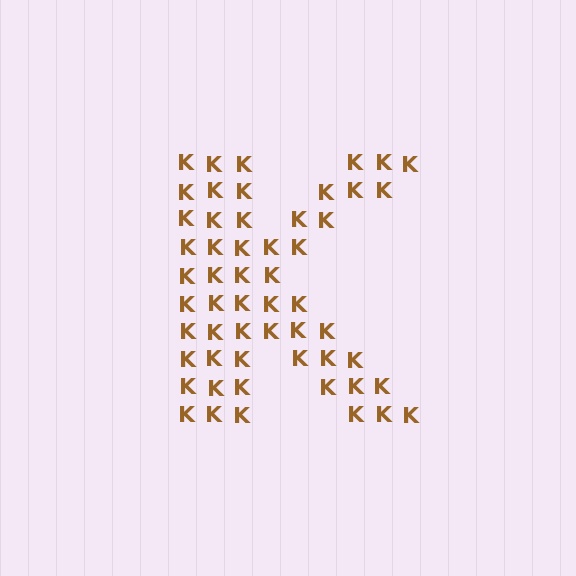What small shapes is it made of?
It is made of small letter K's.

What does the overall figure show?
The overall figure shows the letter K.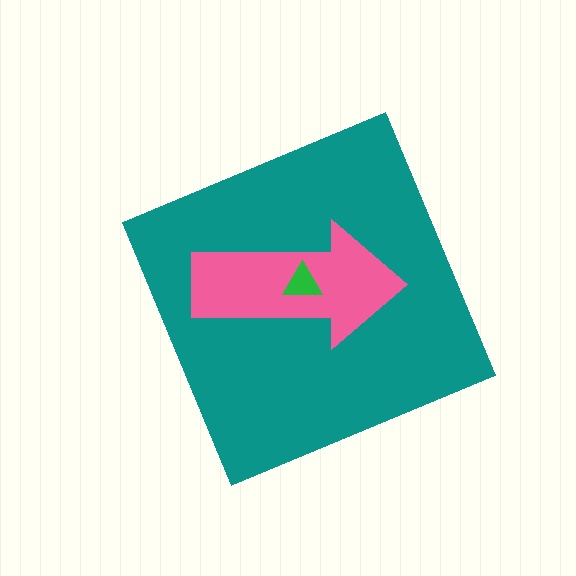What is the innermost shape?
The green triangle.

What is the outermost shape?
The teal diamond.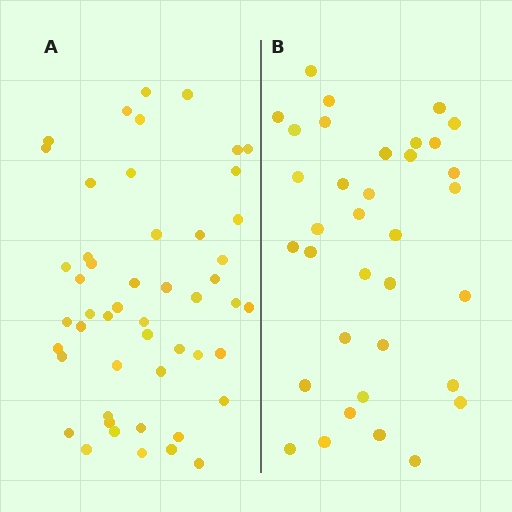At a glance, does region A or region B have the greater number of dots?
Region A (the left region) has more dots.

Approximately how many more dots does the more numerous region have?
Region A has approximately 15 more dots than region B.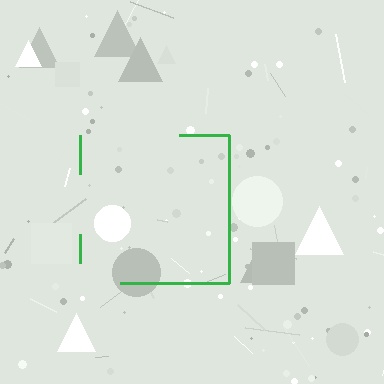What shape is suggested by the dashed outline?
The dashed outline suggests a square.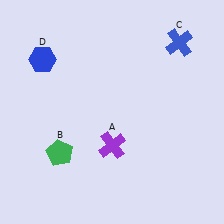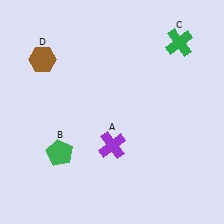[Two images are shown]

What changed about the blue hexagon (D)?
In Image 1, D is blue. In Image 2, it changed to brown.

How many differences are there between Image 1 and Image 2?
There are 2 differences between the two images.